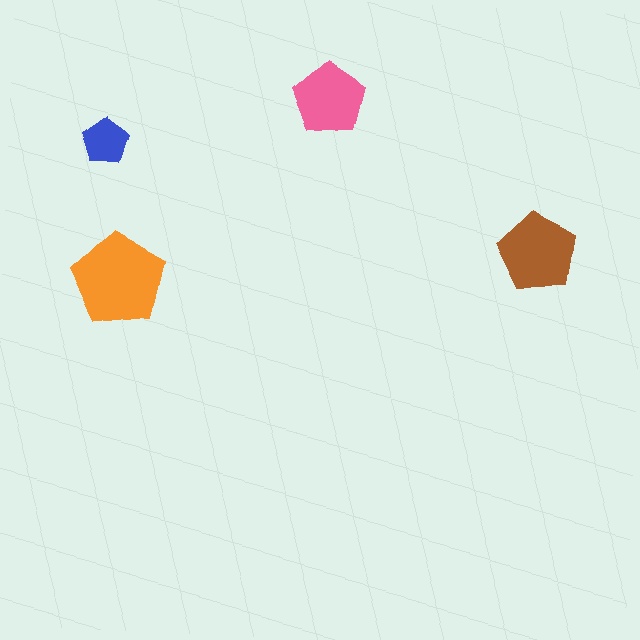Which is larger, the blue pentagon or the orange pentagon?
The orange one.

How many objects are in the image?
There are 4 objects in the image.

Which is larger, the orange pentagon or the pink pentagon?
The orange one.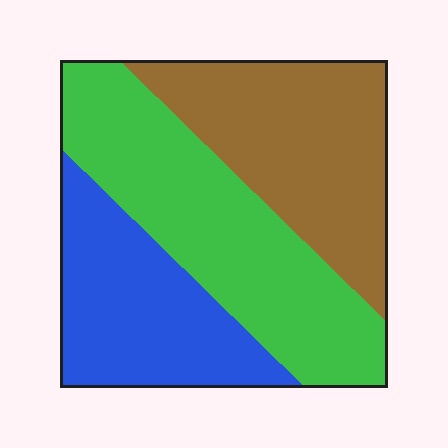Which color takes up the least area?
Blue, at roughly 25%.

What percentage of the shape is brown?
Brown covers about 35% of the shape.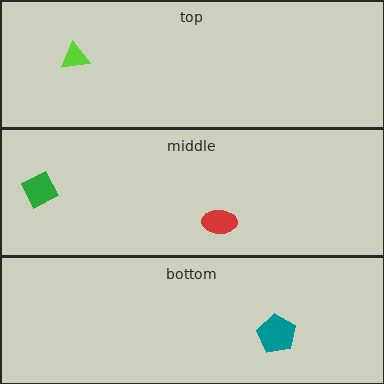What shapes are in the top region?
The lime triangle.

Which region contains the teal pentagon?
The bottom region.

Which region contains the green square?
The middle region.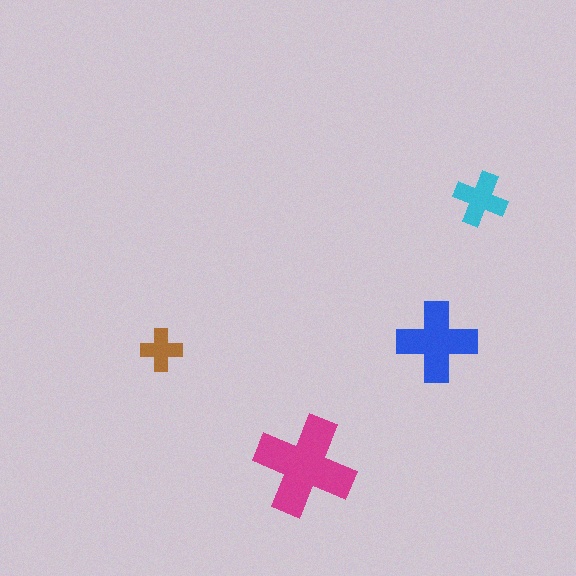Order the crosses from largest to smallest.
the magenta one, the blue one, the cyan one, the brown one.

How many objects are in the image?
There are 4 objects in the image.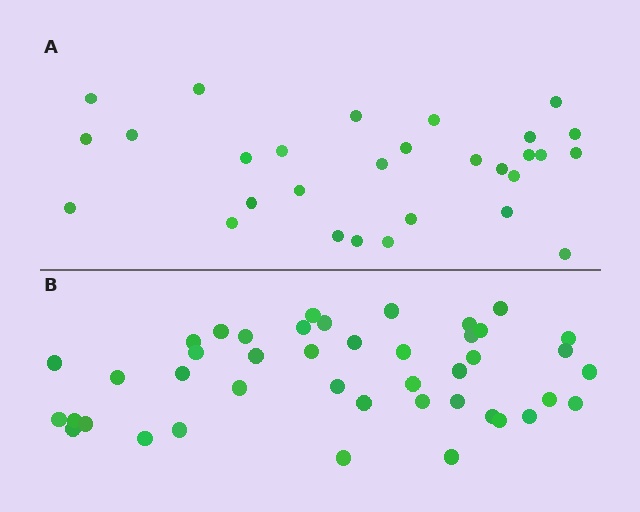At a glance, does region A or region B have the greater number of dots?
Region B (the bottom region) has more dots.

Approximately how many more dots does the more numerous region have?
Region B has approximately 15 more dots than region A.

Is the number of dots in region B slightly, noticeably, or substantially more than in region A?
Region B has substantially more. The ratio is roughly 1.5 to 1.